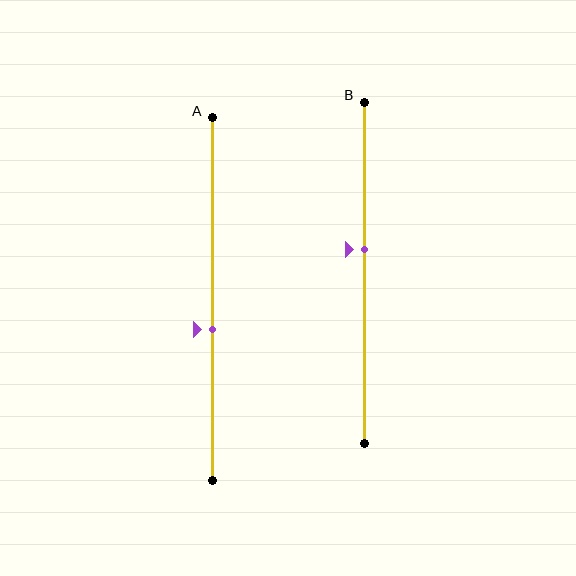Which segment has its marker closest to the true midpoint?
Segment B has its marker closest to the true midpoint.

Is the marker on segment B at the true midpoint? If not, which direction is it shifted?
No, the marker on segment B is shifted upward by about 7% of the segment length.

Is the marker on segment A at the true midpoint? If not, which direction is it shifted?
No, the marker on segment A is shifted downward by about 8% of the segment length.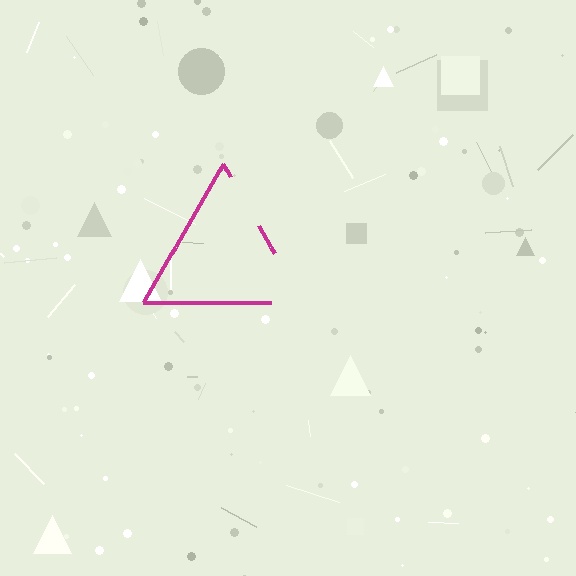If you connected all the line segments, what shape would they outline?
They would outline a triangle.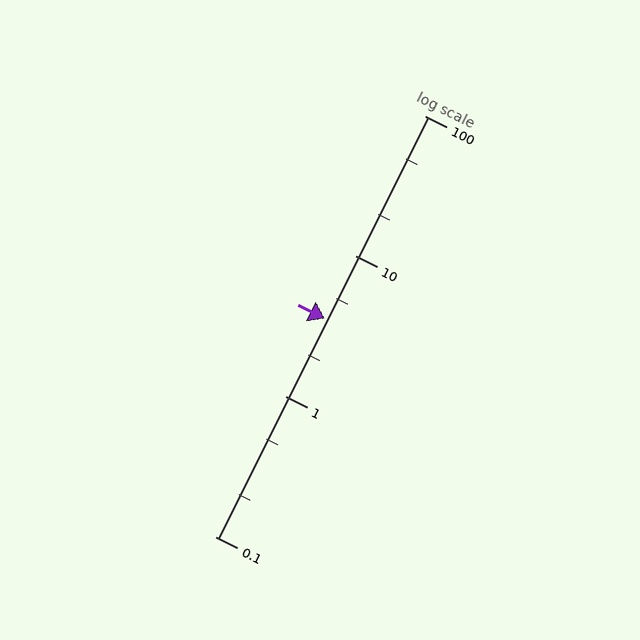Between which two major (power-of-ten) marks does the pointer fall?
The pointer is between 1 and 10.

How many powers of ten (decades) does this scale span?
The scale spans 3 decades, from 0.1 to 100.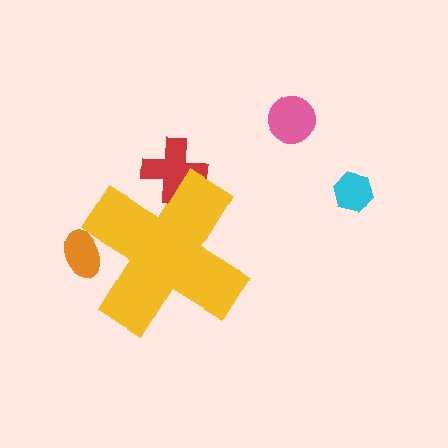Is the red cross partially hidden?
Yes, the red cross is partially hidden behind the yellow cross.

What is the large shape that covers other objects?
A yellow cross.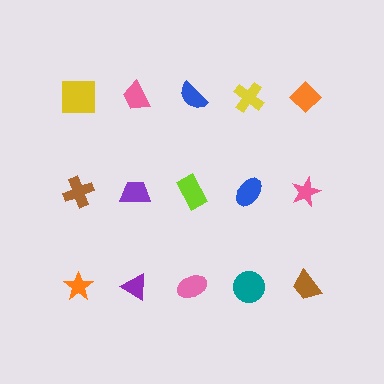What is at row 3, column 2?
A purple triangle.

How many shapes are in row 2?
5 shapes.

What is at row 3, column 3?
A pink ellipse.